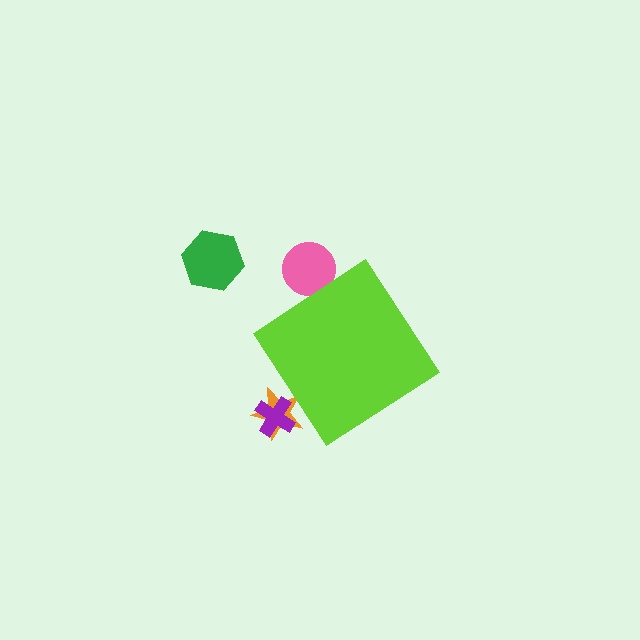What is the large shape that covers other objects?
A lime diamond.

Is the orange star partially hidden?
Yes, the orange star is partially hidden behind the lime diamond.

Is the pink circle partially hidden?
Yes, the pink circle is partially hidden behind the lime diamond.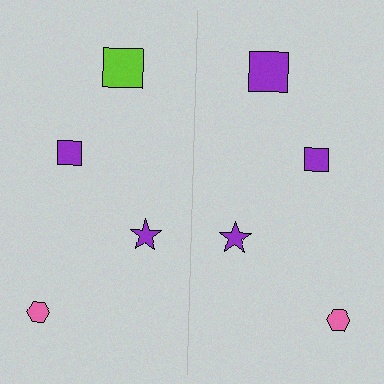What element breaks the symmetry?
The purple square on the right side breaks the symmetry — its mirror counterpart is lime.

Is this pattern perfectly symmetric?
No, the pattern is not perfectly symmetric. The purple square on the right side breaks the symmetry — its mirror counterpart is lime.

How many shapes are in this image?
There are 8 shapes in this image.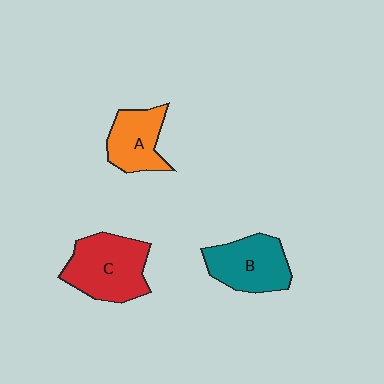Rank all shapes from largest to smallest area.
From largest to smallest: C (red), B (teal), A (orange).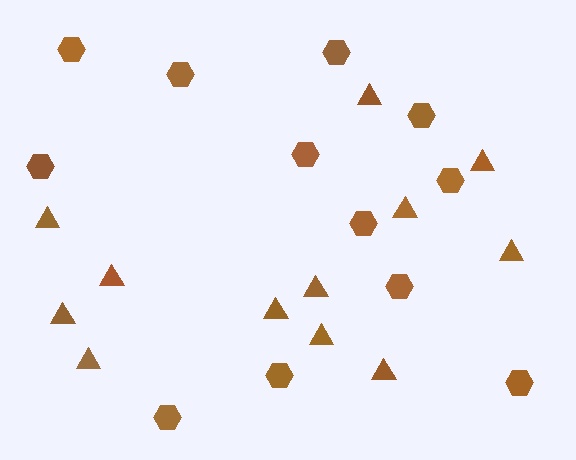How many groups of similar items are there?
There are 2 groups: one group of hexagons (12) and one group of triangles (12).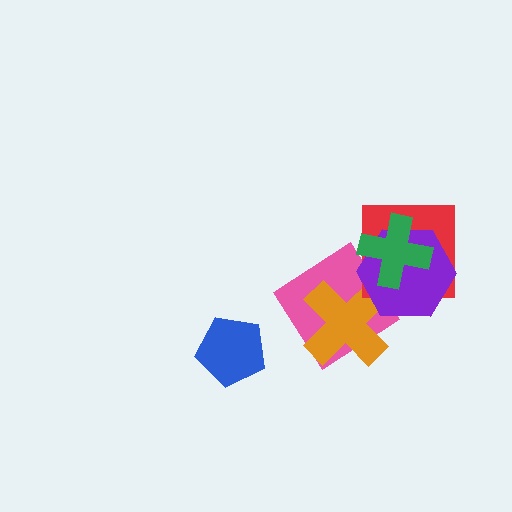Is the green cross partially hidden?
No, no other shape covers it.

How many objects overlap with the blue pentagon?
0 objects overlap with the blue pentagon.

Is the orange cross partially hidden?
Yes, it is partially covered by another shape.